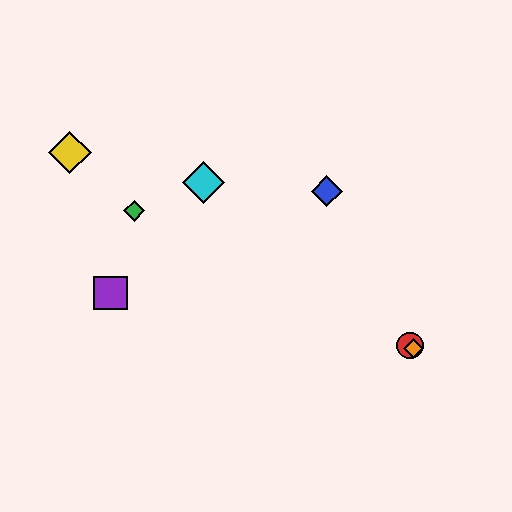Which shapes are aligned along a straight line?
The red circle, the orange diamond, the cyan diamond are aligned along a straight line.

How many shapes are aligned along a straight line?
3 shapes (the red circle, the orange diamond, the cyan diamond) are aligned along a straight line.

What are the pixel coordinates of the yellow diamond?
The yellow diamond is at (70, 152).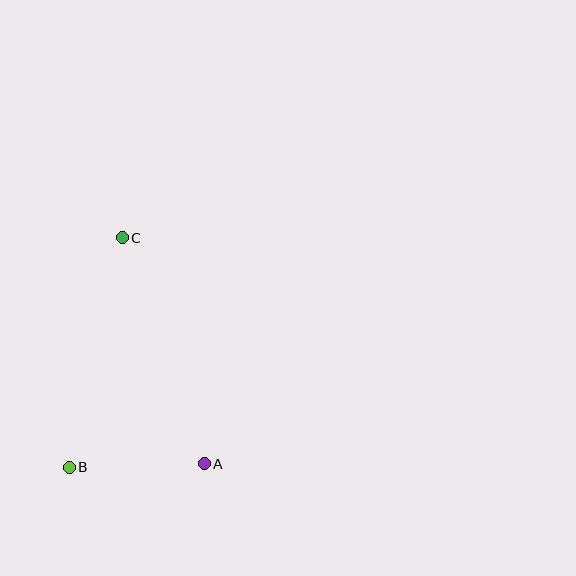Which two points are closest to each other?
Points A and B are closest to each other.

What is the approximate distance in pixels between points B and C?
The distance between B and C is approximately 235 pixels.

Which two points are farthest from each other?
Points A and C are farthest from each other.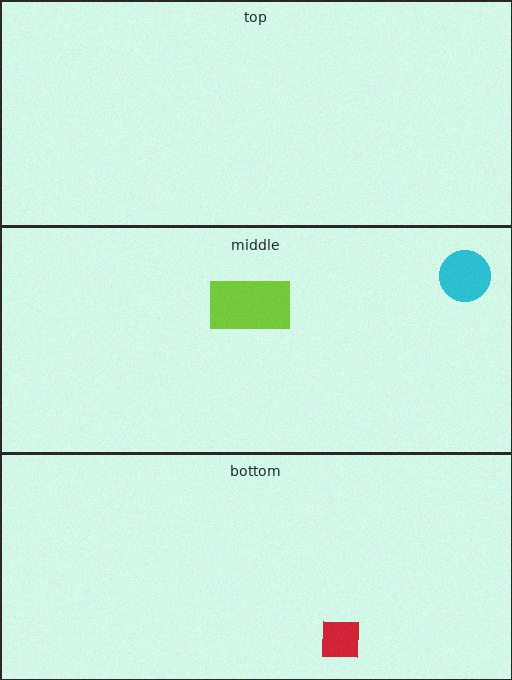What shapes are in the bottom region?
The red square.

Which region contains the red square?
The bottom region.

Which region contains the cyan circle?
The middle region.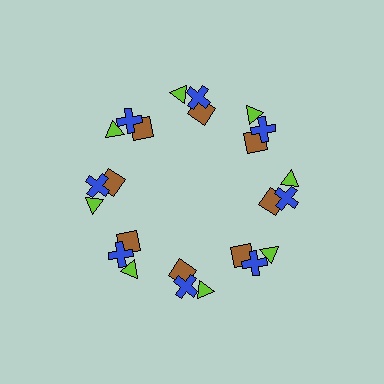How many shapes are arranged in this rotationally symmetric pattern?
There are 24 shapes, arranged in 8 groups of 3.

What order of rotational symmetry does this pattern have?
This pattern has 8-fold rotational symmetry.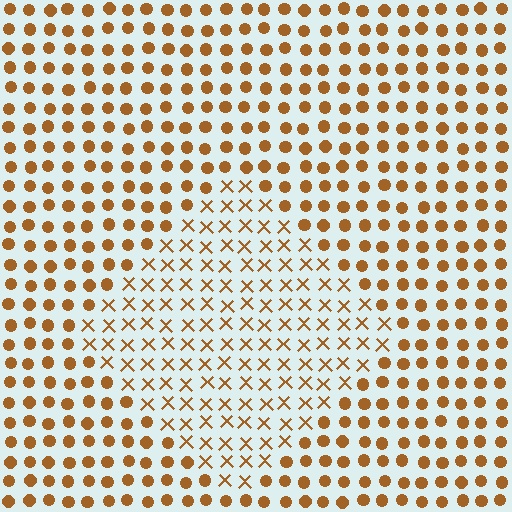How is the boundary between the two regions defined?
The boundary is defined by a change in element shape: X marks inside vs. circles outside. All elements share the same color and spacing.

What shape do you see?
I see a diamond.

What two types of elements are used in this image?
The image uses X marks inside the diamond region and circles outside it.